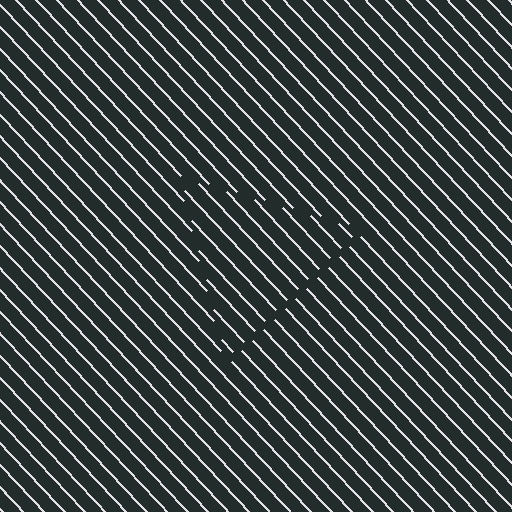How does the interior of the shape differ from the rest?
The interior of the shape contains the same grating, shifted by half a period — the contour is defined by the phase discontinuity where line-ends from the inner and outer gratings abut.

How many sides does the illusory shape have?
3 sides — the line-ends trace a triangle.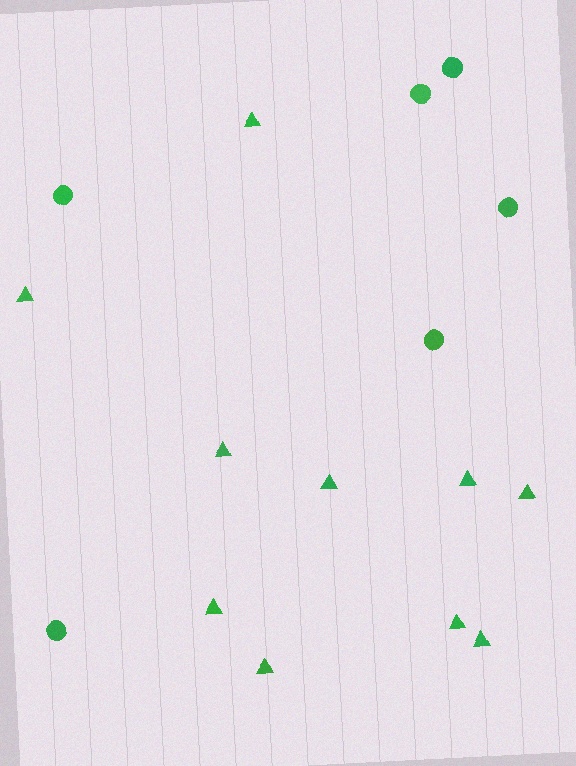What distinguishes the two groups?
There are 2 groups: one group of circles (6) and one group of triangles (10).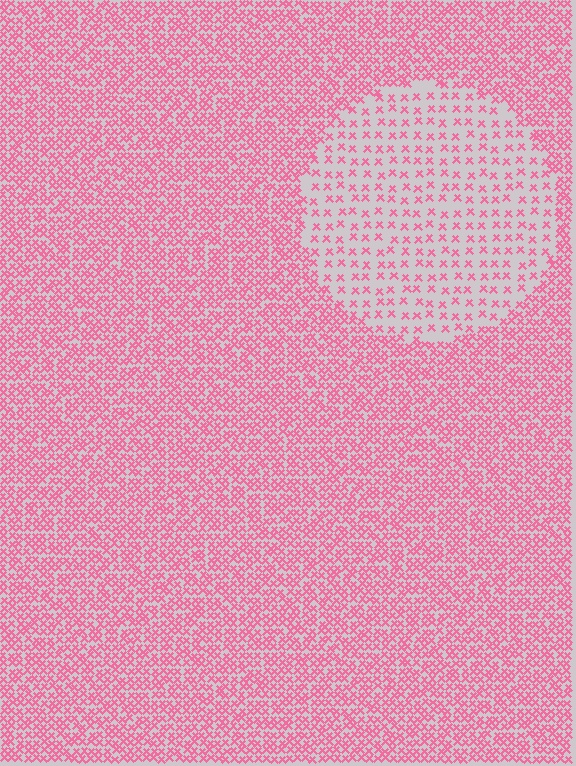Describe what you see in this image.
The image contains small pink elements arranged at two different densities. A circle-shaped region is visible where the elements are less densely packed than the surrounding area.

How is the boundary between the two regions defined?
The boundary is defined by a change in element density (approximately 2.6x ratio). All elements are the same color, size, and shape.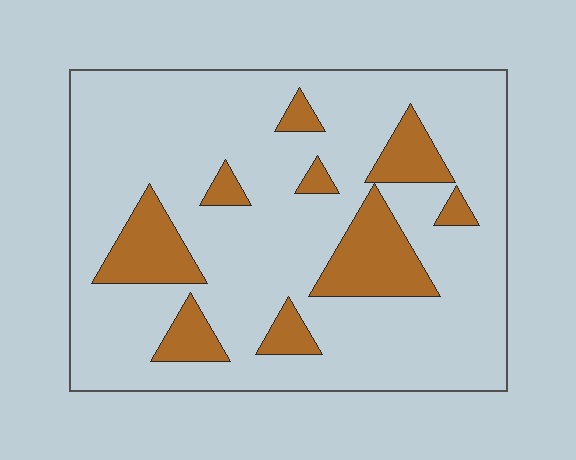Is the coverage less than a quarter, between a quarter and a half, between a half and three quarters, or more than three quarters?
Less than a quarter.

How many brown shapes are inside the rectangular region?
9.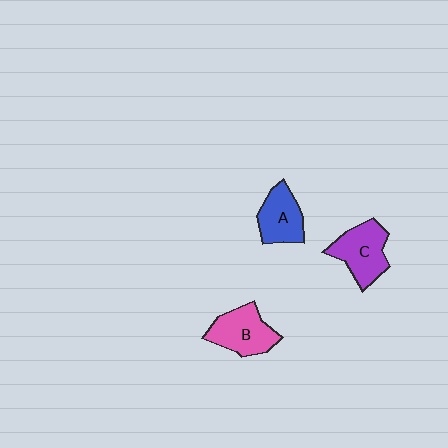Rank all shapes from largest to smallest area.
From largest to smallest: C (purple), B (pink), A (blue).